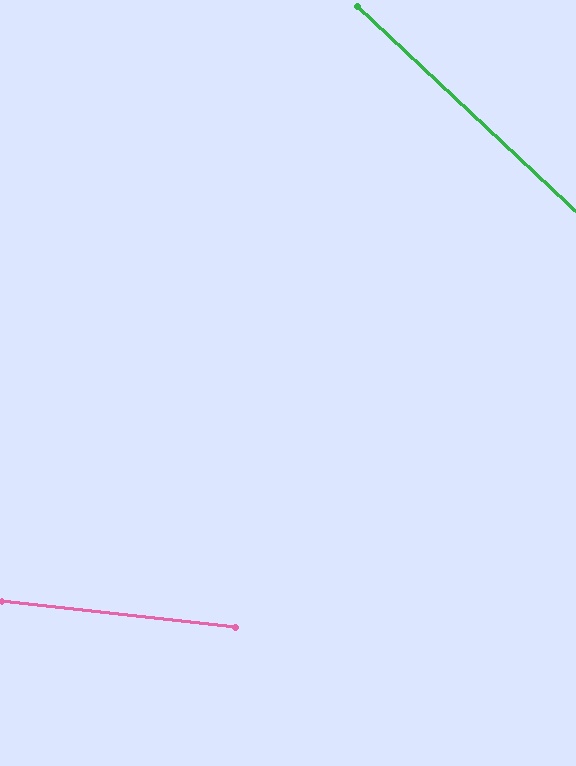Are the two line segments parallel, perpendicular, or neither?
Neither parallel nor perpendicular — they differ by about 37°.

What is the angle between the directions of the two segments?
Approximately 37 degrees.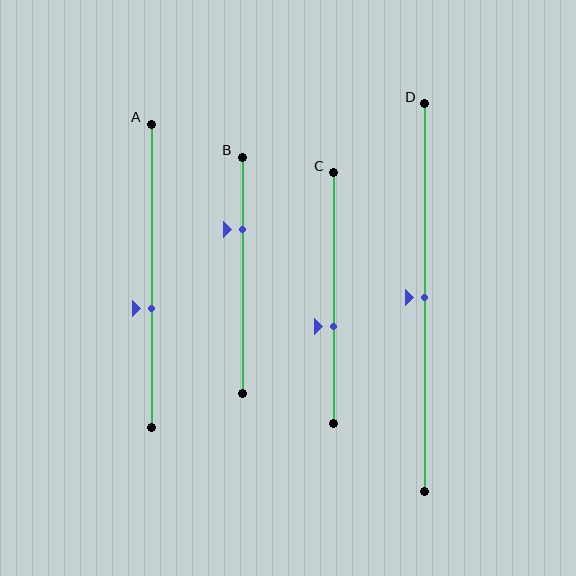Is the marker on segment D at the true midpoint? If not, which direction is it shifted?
Yes, the marker on segment D is at the true midpoint.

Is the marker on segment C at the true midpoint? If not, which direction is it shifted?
No, the marker on segment C is shifted downward by about 11% of the segment length.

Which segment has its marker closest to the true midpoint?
Segment D has its marker closest to the true midpoint.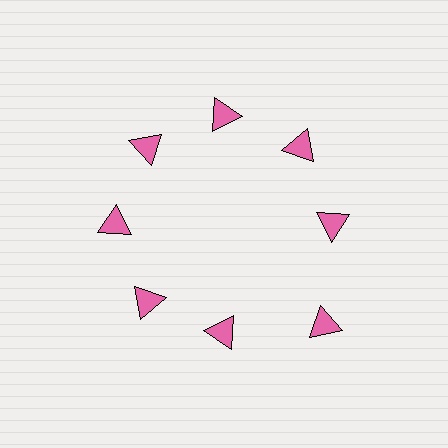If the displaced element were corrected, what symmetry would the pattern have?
It would have 8-fold rotational symmetry — the pattern would map onto itself every 45 degrees.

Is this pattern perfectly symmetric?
No. The 8 pink triangles are arranged in a ring, but one element near the 4 o'clock position is pushed outward from the center, breaking the 8-fold rotational symmetry.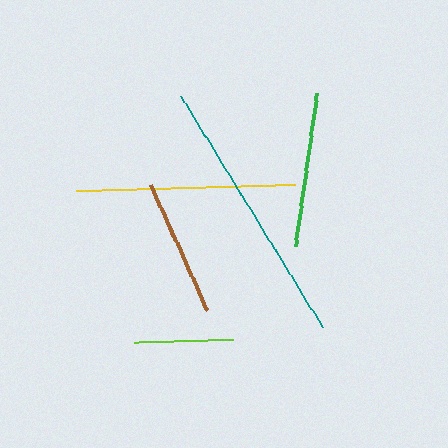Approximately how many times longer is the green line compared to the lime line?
The green line is approximately 1.6 times the length of the lime line.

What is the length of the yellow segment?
The yellow segment is approximately 219 pixels long.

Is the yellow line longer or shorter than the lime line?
The yellow line is longer than the lime line.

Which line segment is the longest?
The teal line is the longest at approximately 271 pixels.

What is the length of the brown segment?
The brown segment is approximately 138 pixels long.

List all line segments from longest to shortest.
From longest to shortest: teal, yellow, green, brown, lime.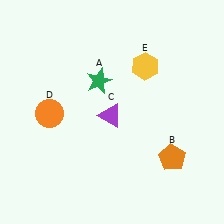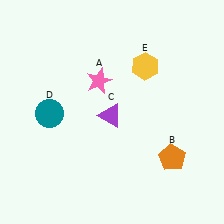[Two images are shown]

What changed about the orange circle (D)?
In Image 1, D is orange. In Image 2, it changed to teal.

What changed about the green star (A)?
In Image 1, A is green. In Image 2, it changed to pink.